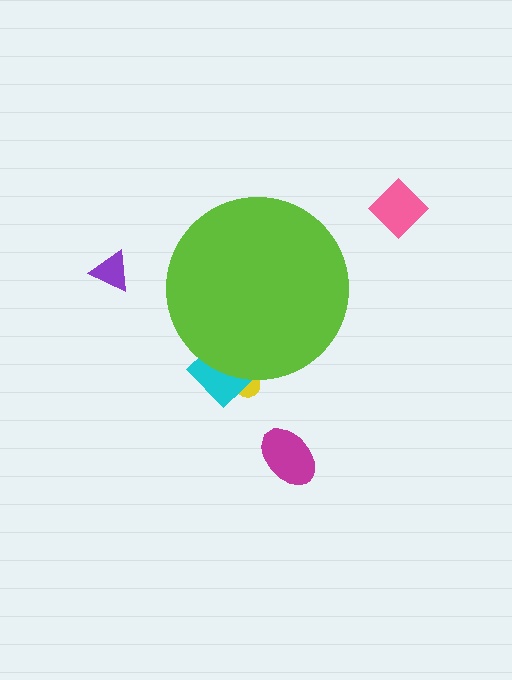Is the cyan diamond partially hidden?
Yes, the cyan diamond is partially hidden behind the lime circle.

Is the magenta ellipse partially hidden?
No, the magenta ellipse is fully visible.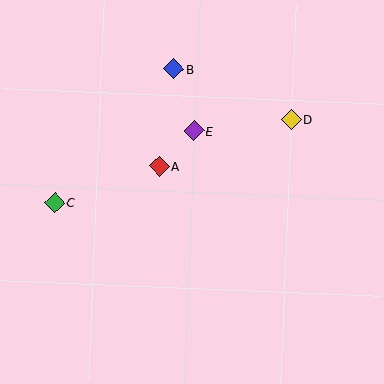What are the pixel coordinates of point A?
Point A is at (159, 167).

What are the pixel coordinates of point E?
Point E is at (194, 131).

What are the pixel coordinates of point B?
Point B is at (174, 69).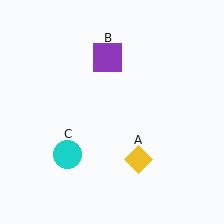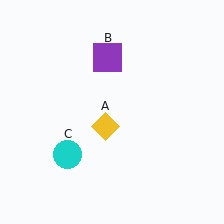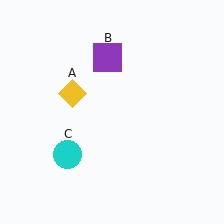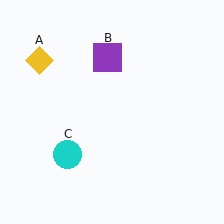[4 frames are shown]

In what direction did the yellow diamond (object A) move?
The yellow diamond (object A) moved up and to the left.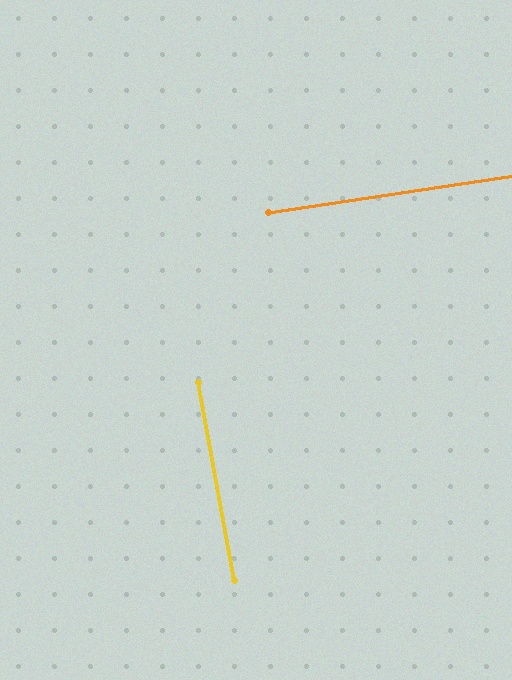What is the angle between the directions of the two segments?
Approximately 88 degrees.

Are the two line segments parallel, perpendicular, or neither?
Perpendicular — they meet at approximately 88°.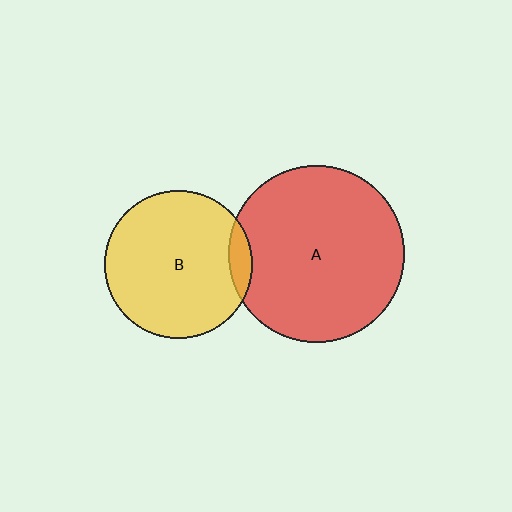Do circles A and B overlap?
Yes.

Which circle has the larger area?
Circle A (red).